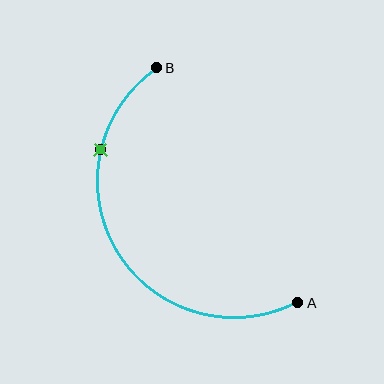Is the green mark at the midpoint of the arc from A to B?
No. The green mark lies on the arc but is closer to endpoint B. The arc midpoint would be at the point on the curve equidistant along the arc from both A and B.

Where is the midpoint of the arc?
The arc midpoint is the point on the curve farthest from the straight line joining A and B. It sits to the left of that line.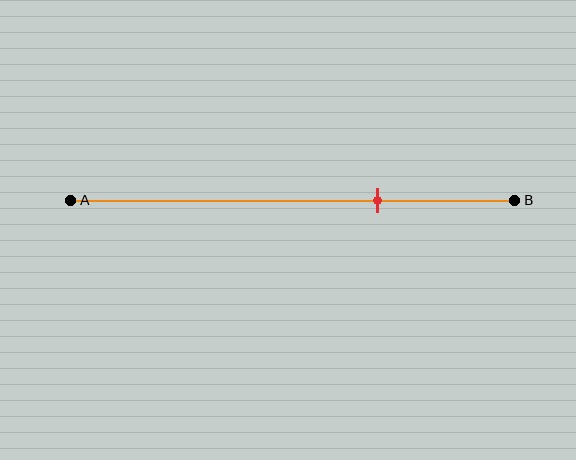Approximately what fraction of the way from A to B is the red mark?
The red mark is approximately 70% of the way from A to B.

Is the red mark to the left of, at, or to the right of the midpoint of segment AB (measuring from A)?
The red mark is to the right of the midpoint of segment AB.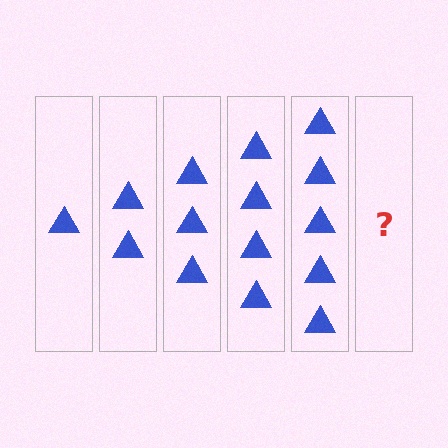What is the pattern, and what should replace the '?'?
The pattern is that each step adds one more triangle. The '?' should be 6 triangles.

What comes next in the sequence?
The next element should be 6 triangles.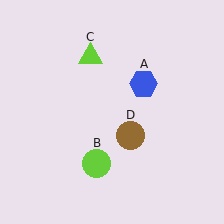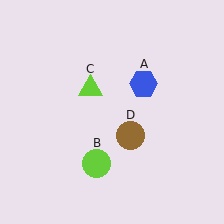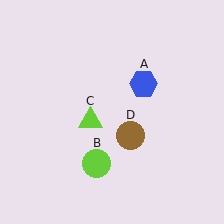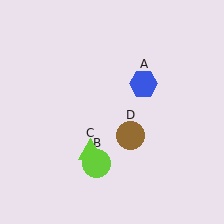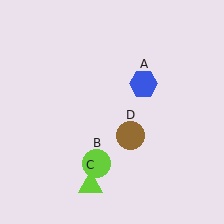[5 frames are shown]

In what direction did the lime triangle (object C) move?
The lime triangle (object C) moved down.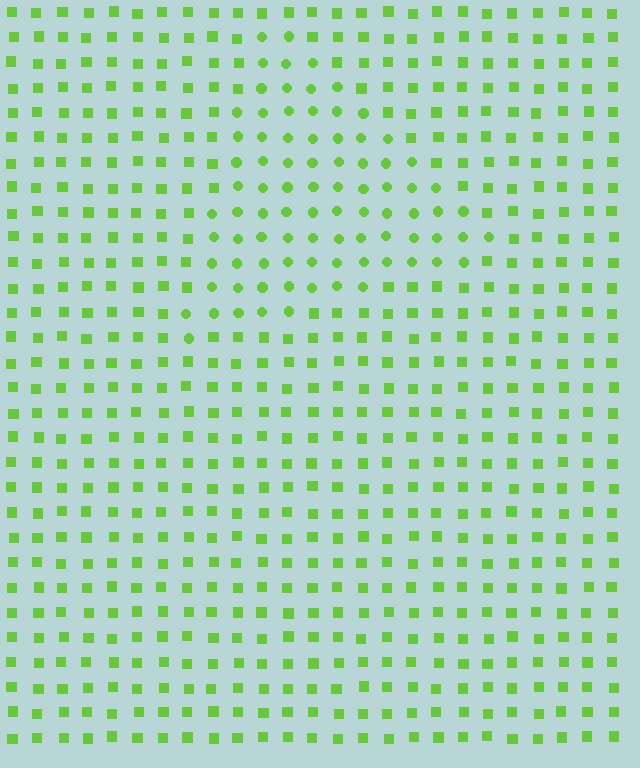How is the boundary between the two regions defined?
The boundary is defined by a change in element shape: circles inside vs. squares outside. All elements share the same color and spacing.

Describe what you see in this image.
The image is filled with small lime elements arranged in a uniform grid. A triangle-shaped region contains circles, while the surrounding area contains squares. The boundary is defined purely by the change in element shape.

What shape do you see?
I see a triangle.